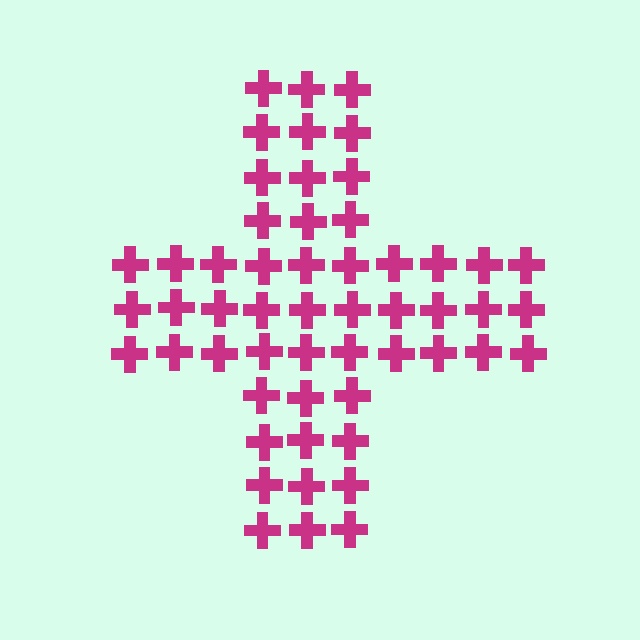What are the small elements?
The small elements are crosses.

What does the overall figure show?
The overall figure shows a cross.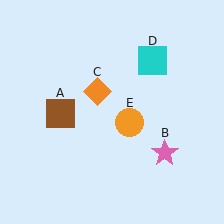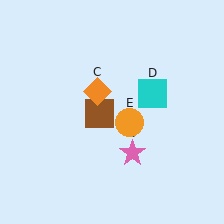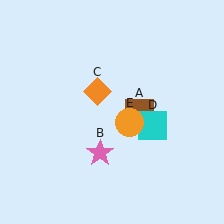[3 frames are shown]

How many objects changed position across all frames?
3 objects changed position: brown square (object A), pink star (object B), cyan square (object D).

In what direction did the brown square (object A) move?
The brown square (object A) moved right.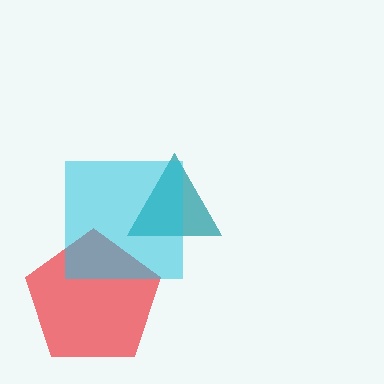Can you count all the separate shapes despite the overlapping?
Yes, there are 3 separate shapes.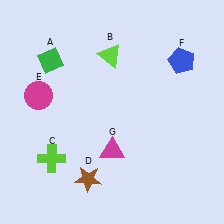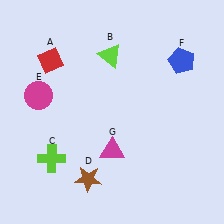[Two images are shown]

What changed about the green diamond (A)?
In Image 1, A is green. In Image 2, it changed to red.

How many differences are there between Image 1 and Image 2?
There is 1 difference between the two images.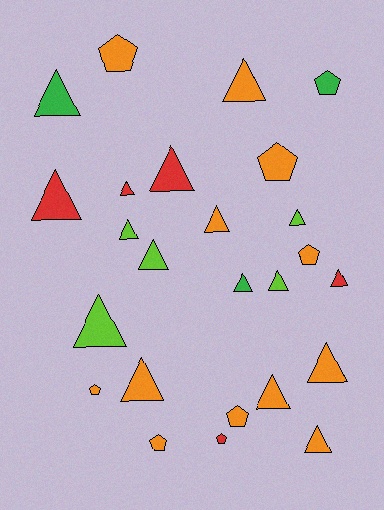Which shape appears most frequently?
Triangle, with 17 objects.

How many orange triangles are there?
There are 6 orange triangles.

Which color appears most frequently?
Orange, with 12 objects.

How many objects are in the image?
There are 25 objects.